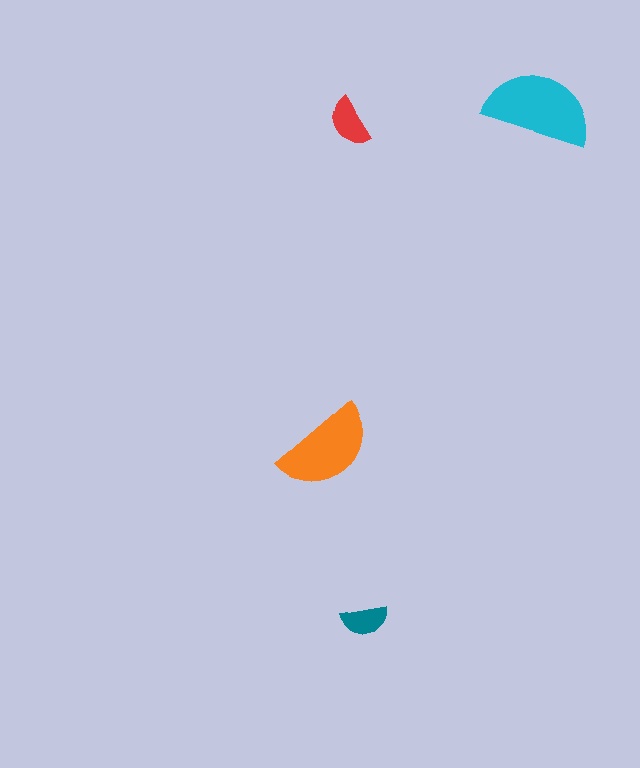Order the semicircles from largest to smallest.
the cyan one, the orange one, the red one, the teal one.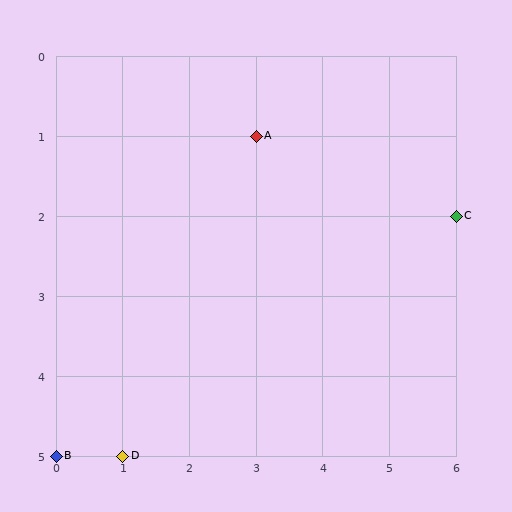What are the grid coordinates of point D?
Point D is at grid coordinates (1, 5).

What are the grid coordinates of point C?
Point C is at grid coordinates (6, 2).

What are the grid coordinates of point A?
Point A is at grid coordinates (3, 1).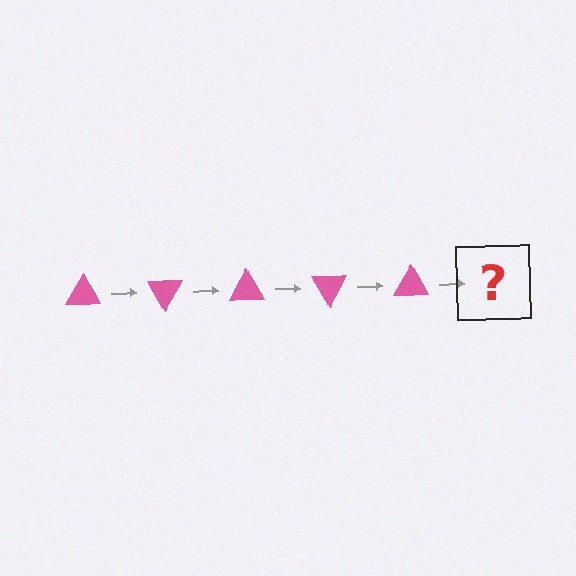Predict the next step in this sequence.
The next step is a pink triangle rotated 300 degrees.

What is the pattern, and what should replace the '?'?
The pattern is that the triangle rotates 60 degrees each step. The '?' should be a pink triangle rotated 300 degrees.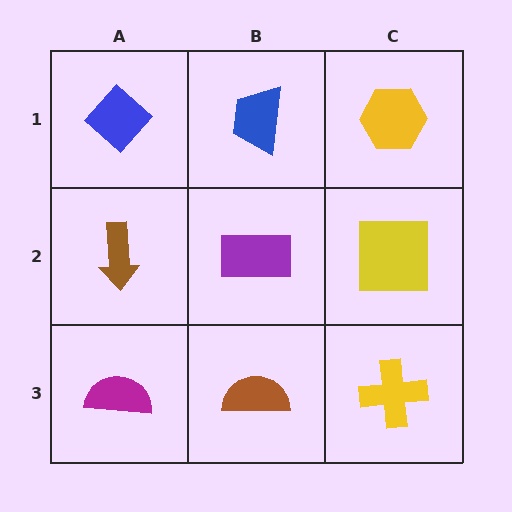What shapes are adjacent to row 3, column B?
A purple rectangle (row 2, column B), a magenta semicircle (row 3, column A), a yellow cross (row 3, column C).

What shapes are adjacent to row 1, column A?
A brown arrow (row 2, column A), a blue trapezoid (row 1, column B).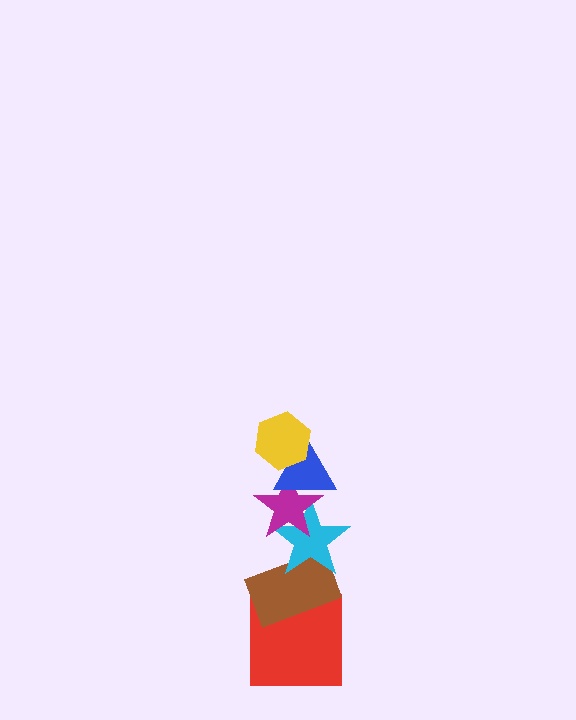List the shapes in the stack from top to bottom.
From top to bottom: the yellow hexagon, the blue triangle, the magenta star, the cyan star, the brown rectangle, the red square.